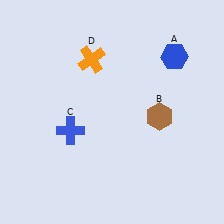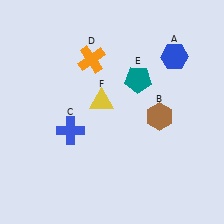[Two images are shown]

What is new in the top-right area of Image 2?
A teal pentagon (E) was added in the top-right area of Image 2.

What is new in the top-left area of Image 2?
A yellow triangle (F) was added in the top-left area of Image 2.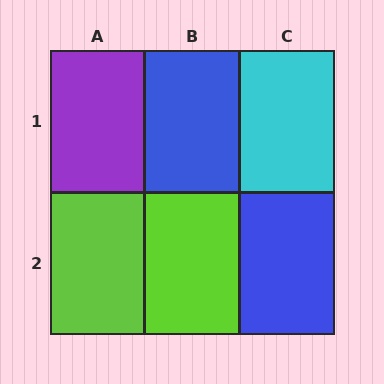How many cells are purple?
1 cell is purple.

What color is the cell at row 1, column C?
Cyan.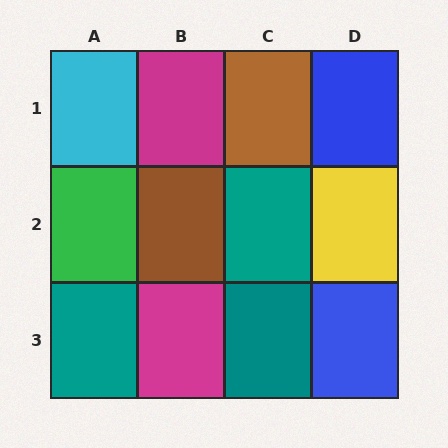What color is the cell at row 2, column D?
Yellow.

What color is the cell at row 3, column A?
Teal.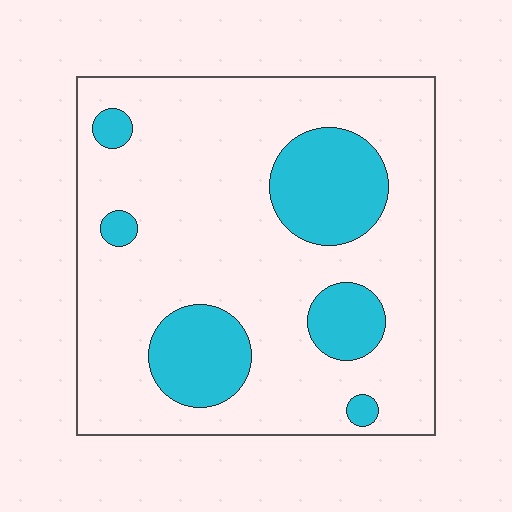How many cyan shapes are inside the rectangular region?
6.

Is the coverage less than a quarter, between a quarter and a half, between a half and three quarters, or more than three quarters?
Less than a quarter.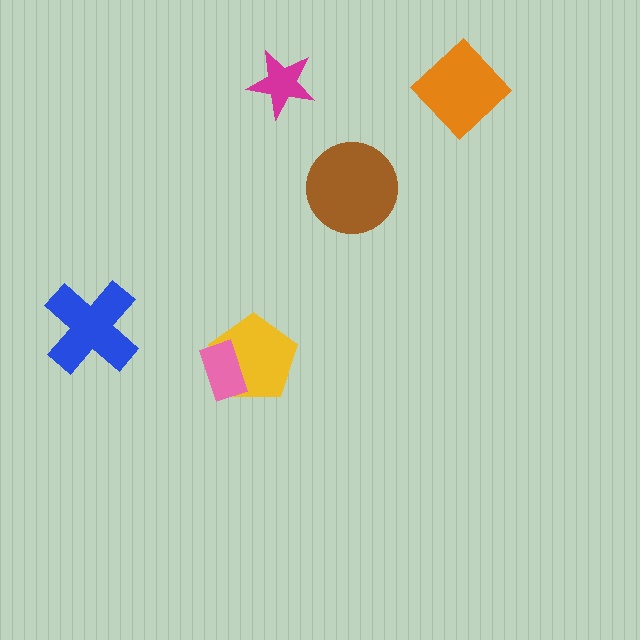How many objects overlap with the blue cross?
0 objects overlap with the blue cross.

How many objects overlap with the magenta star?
0 objects overlap with the magenta star.